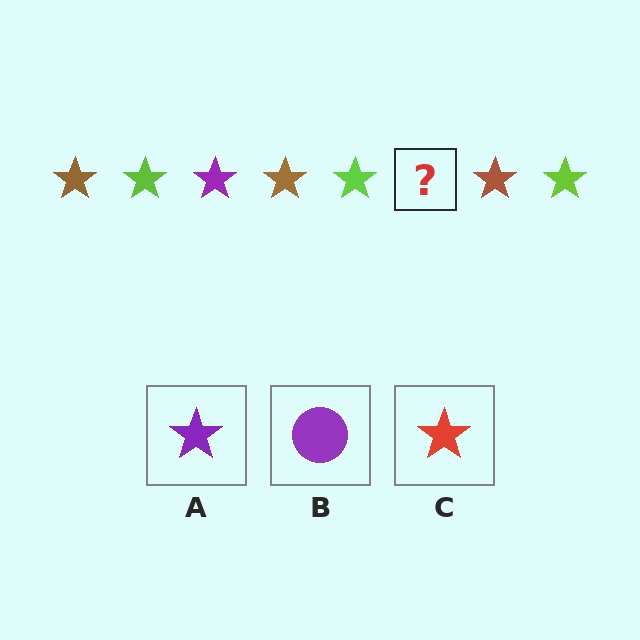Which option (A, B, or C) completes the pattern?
A.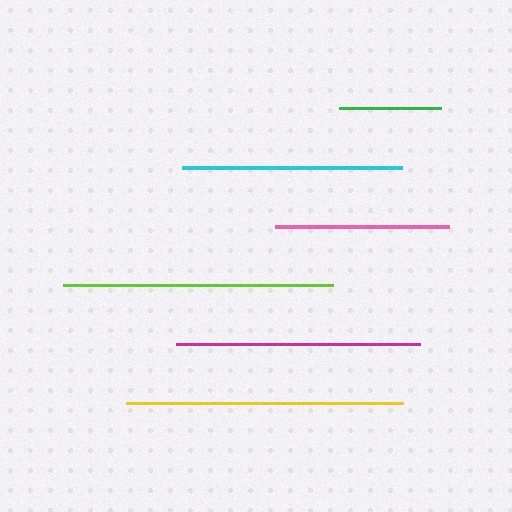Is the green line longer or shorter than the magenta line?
The magenta line is longer than the green line.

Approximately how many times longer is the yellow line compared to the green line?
The yellow line is approximately 2.7 times the length of the green line.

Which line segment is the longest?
The yellow line is the longest at approximately 277 pixels.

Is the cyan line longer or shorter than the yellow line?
The yellow line is longer than the cyan line.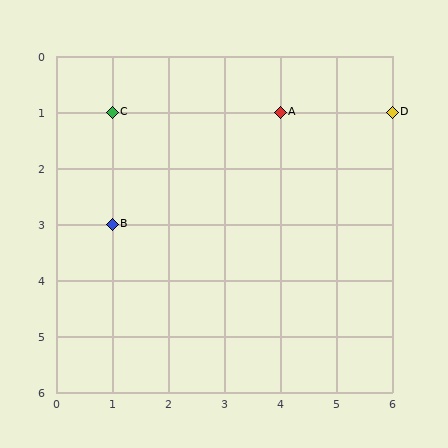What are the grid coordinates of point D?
Point D is at grid coordinates (6, 1).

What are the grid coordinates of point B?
Point B is at grid coordinates (1, 3).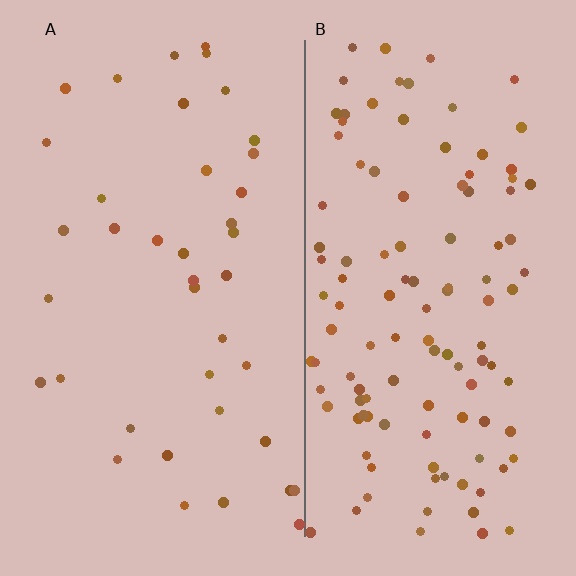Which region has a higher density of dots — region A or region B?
B (the right).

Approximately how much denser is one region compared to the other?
Approximately 2.9× — region B over region A.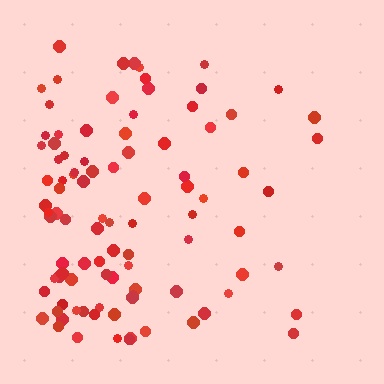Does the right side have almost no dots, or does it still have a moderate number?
Still a moderate number, just noticeably fewer than the left.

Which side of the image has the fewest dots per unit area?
The right.